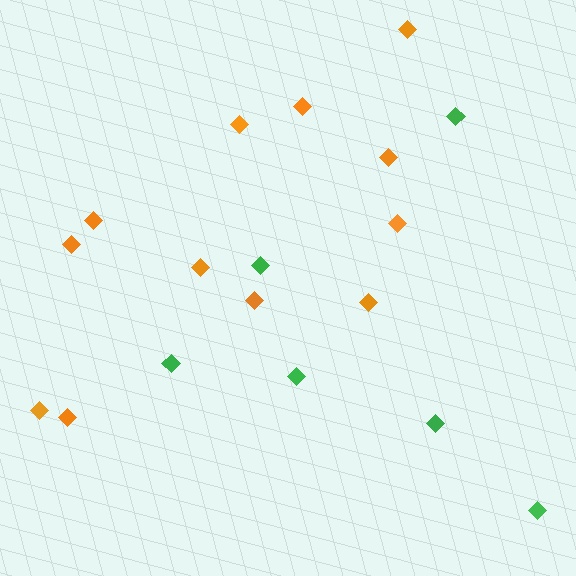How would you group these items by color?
There are 2 groups: one group of green diamonds (6) and one group of orange diamonds (12).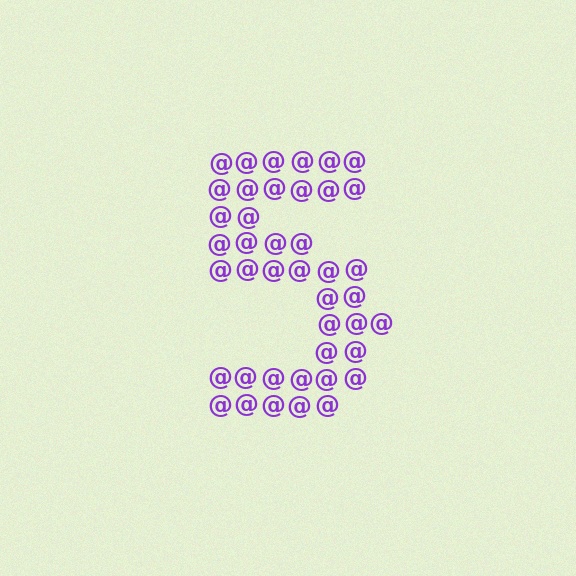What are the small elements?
The small elements are at signs.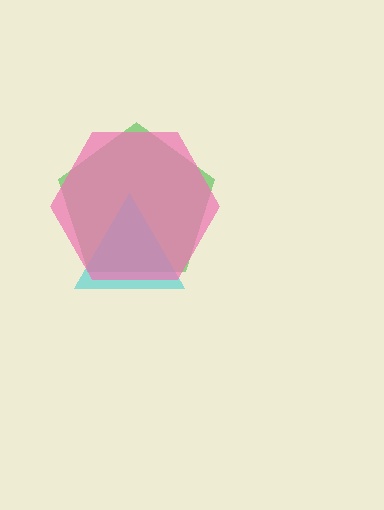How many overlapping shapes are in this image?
There are 3 overlapping shapes in the image.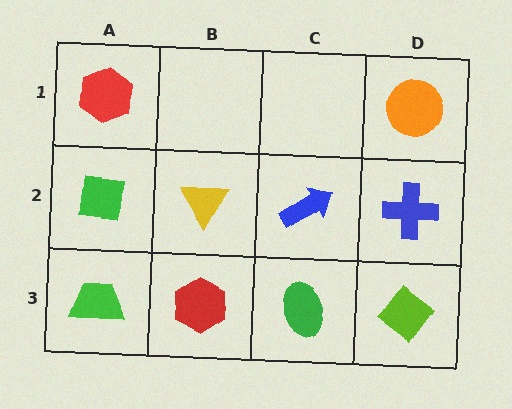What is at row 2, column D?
A blue cross.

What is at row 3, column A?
A green trapezoid.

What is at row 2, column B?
A yellow triangle.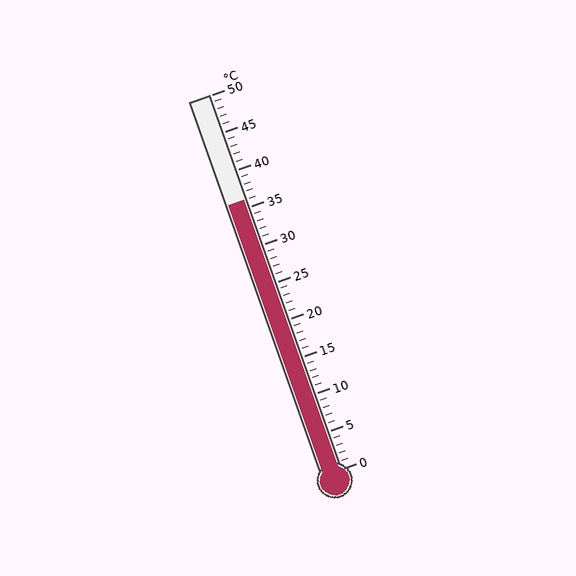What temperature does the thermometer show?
The thermometer shows approximately 36°C.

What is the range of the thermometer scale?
The thermometer scale ranges from 0°C to 50°C.